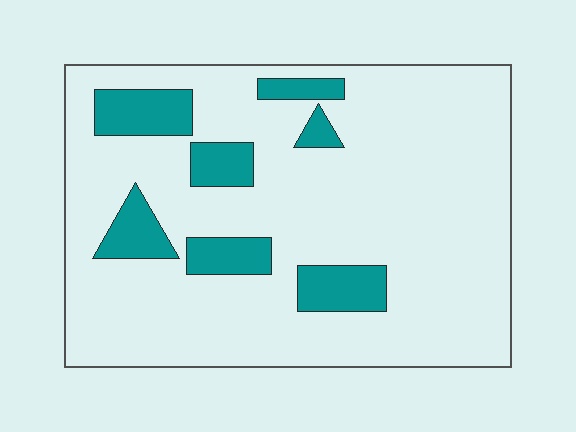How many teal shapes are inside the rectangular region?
7.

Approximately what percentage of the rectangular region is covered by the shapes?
Approximately 15%.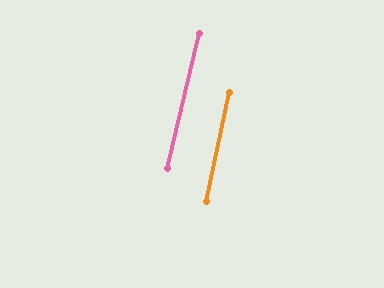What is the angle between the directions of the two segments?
Approximately 2 degrees.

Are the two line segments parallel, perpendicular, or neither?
Parallel — their directions differ by only 1.9°.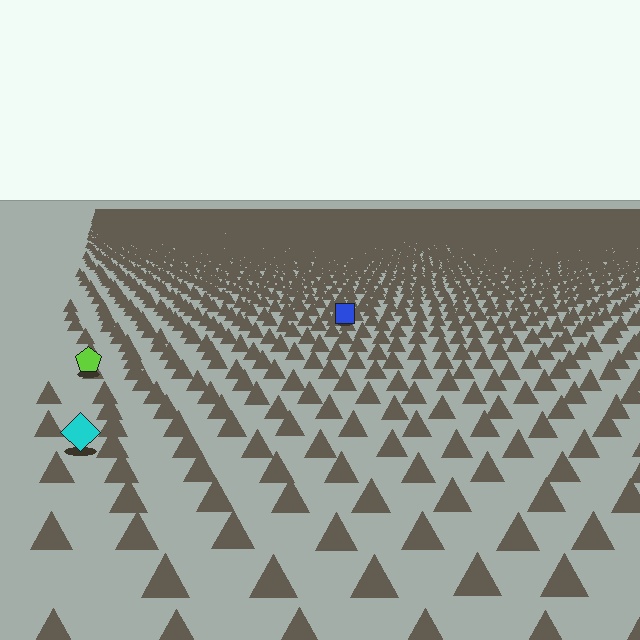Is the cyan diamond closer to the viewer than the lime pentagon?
Yes. The cyan diamond is closer — you can tell from the texture gradient: the ground texture is coarser near it.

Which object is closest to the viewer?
The cyan diamond is closest. The texture marks near it are larger and more spread out.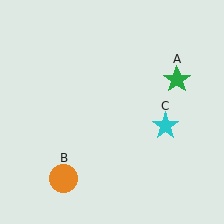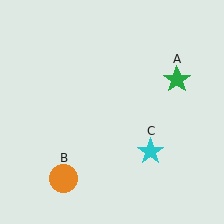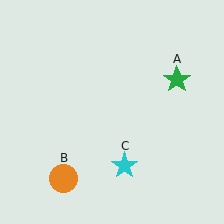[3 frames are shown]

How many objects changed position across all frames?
1 object changed position: cyan star (object C).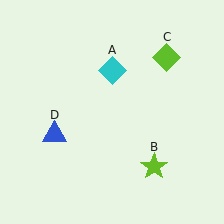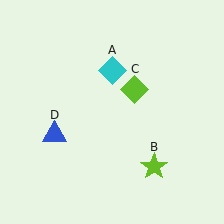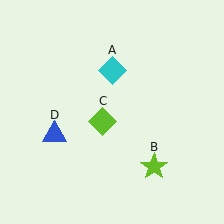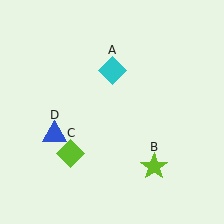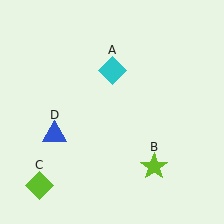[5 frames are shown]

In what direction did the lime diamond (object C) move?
The lime diamond (object C) moved down and to the left.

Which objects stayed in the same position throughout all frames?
Cyan diamond (object A) and lime star (object B) and blue triangle (object D) remained stationary.